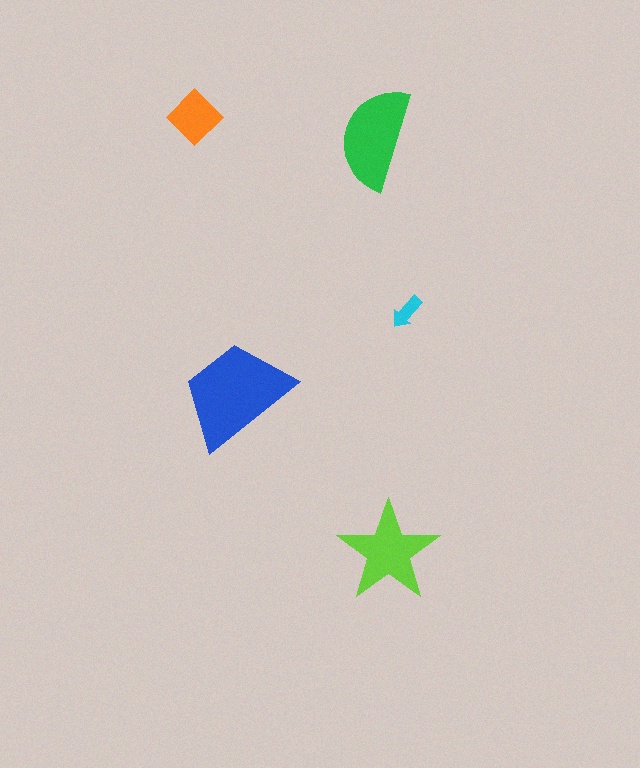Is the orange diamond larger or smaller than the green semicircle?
Smaller.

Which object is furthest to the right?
The cyan arrow is rightmost.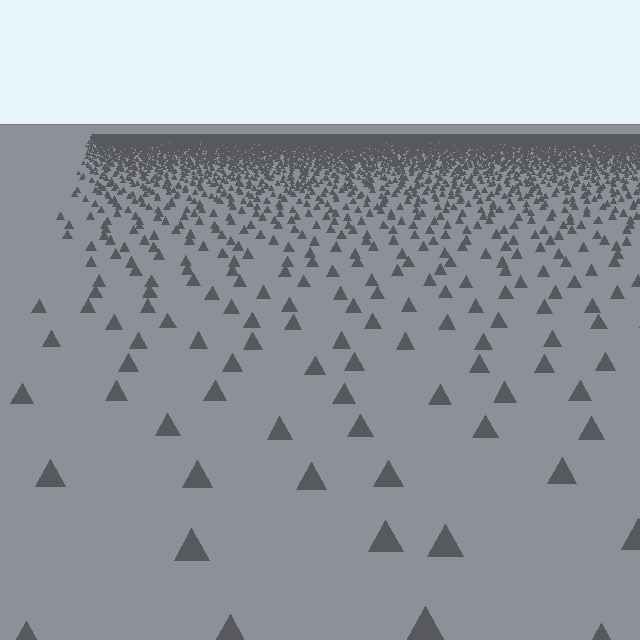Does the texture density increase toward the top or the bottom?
Density increases toward the top.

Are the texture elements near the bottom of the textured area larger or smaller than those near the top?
Larger. Near the bottom, elements are closer to the viewer and appear at a bigger on-screen size.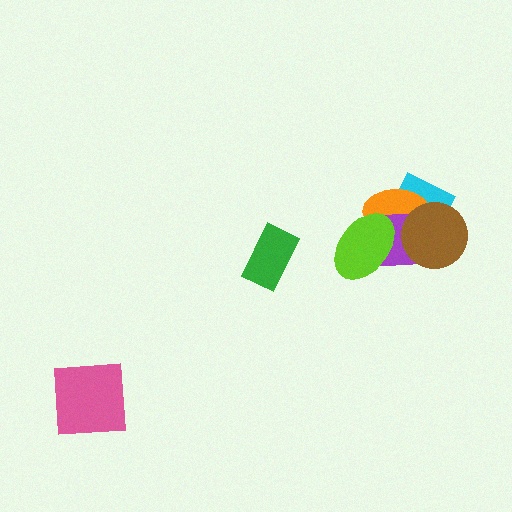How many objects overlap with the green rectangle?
0 objects overlap with the green rectangle.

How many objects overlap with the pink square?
0 objects overlap with the pink square.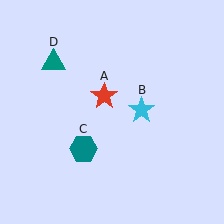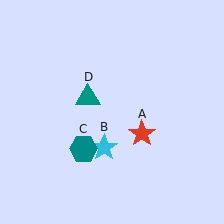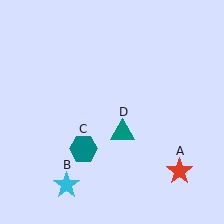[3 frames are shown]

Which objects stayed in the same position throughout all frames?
Teal hexagon (object C) remained stationary.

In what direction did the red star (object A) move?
The red star (object A) moved down and to the right.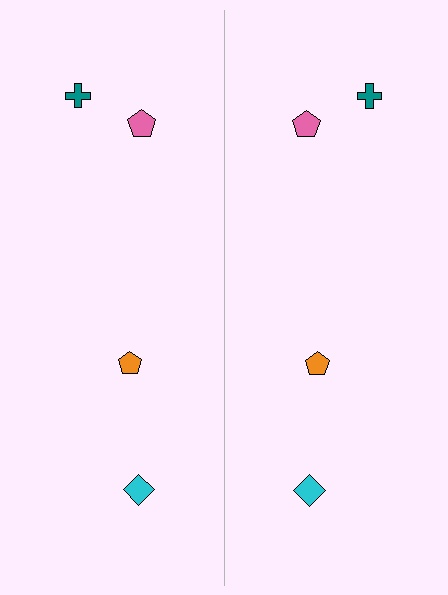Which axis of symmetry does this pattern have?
The pattern has a vertical axis of symmetry running through the center of the image.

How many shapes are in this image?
There are 8 shapes in this image.